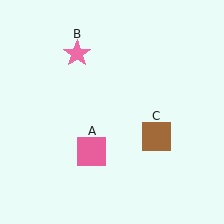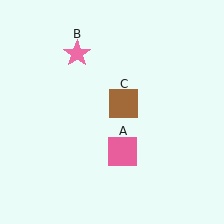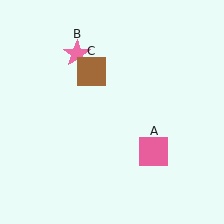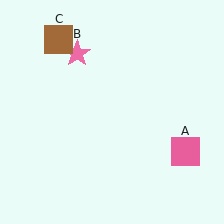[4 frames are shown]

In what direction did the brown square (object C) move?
The brown square (object C) moved up and to the left.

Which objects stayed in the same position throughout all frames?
Pink star (object B) remained stationary.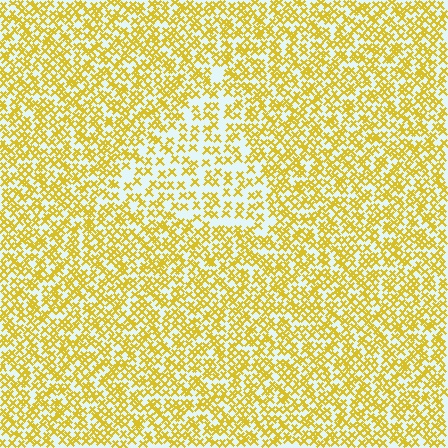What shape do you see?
I see a triangle.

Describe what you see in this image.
The image contains small yellow elements arranged at two different densities. A triangle-shaped region is visible where the elements are less densely packed than the surrounding area.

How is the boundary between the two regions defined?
The boundary is defined by a change in element density (approximately 1.9x ratio). All elements are the same color, size, and shape.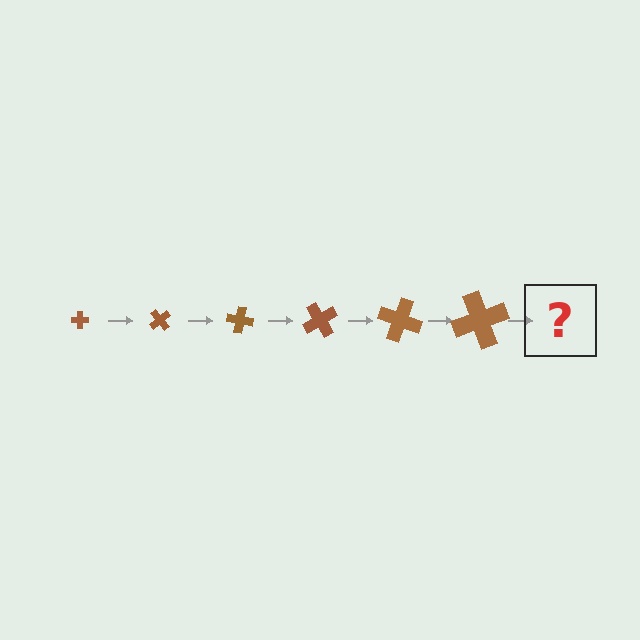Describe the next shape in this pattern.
It should be a cross, larger than the previous one and rotated 300 degrees from the start.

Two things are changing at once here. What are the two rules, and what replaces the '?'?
The two rules are that the cross grows larger each step and it rotates 50 degrees each step. The '?' should be a cross, larger than the previous one and rotated 300 degrees from the start.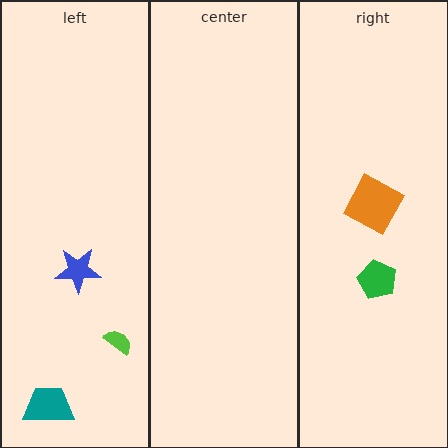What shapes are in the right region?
The green pentagon, the orange square.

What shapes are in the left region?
The lime semicircle, the blue star, the teal trapezoid.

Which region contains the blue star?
The left region.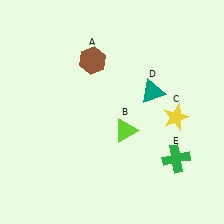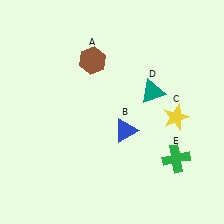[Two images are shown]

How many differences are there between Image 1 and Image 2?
There is 1 difference between the two images.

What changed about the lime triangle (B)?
In Image 1, B is lime. In Image 2, it changed to blue.